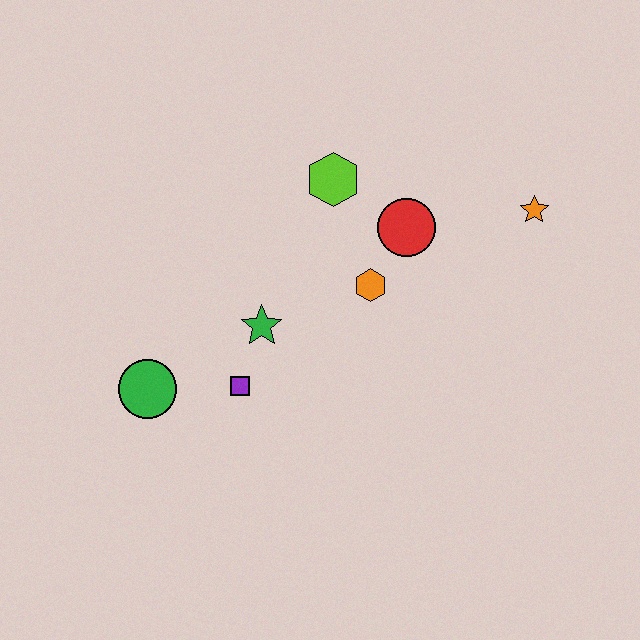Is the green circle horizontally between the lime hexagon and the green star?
No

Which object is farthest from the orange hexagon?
The green circle is farthest from the orange hexagon.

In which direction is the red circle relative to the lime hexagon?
The red circle is to the right of the lime hexagon.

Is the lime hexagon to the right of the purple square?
Yes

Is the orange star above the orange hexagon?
Yes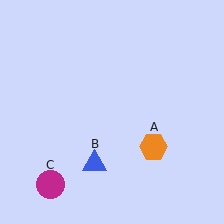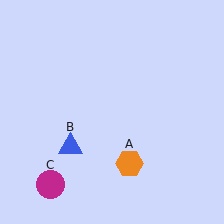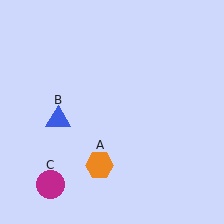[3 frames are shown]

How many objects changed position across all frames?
2 objects changed position: orange hexagon (object A), blue triangle (object B).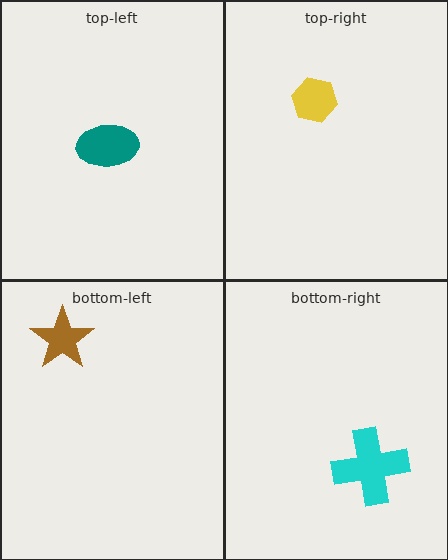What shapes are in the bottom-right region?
The cyan cross.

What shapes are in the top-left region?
The teal ellipse.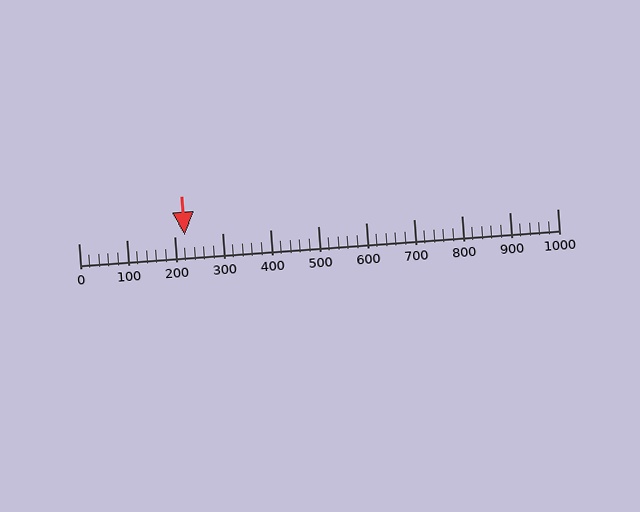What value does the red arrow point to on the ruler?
The red arrow points to approximately 222.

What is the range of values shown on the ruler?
The ruler shows values from 0 to 1000.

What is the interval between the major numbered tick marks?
The major tick marks are spaced 100 units apart.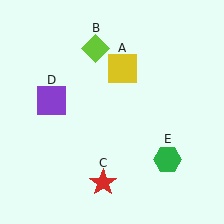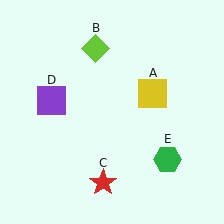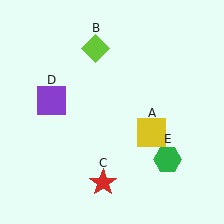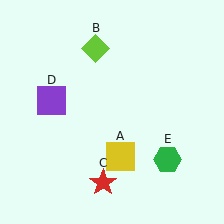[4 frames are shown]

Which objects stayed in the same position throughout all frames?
Lime diamond (object B) and red star (object C) and purple square (object D) and green hexagon (object E) remained stationary.